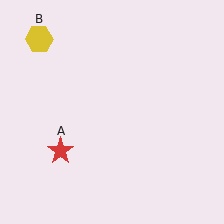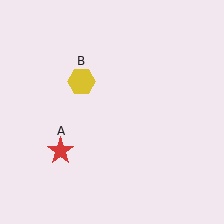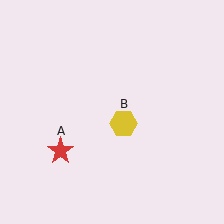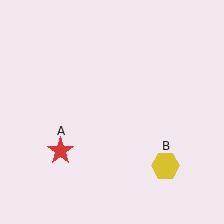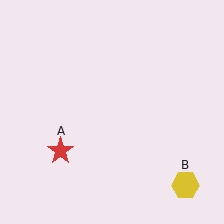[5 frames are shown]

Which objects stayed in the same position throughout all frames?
Red star (object A) remained stationary.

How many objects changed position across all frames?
1 object changed position: yellow hexagon (object B).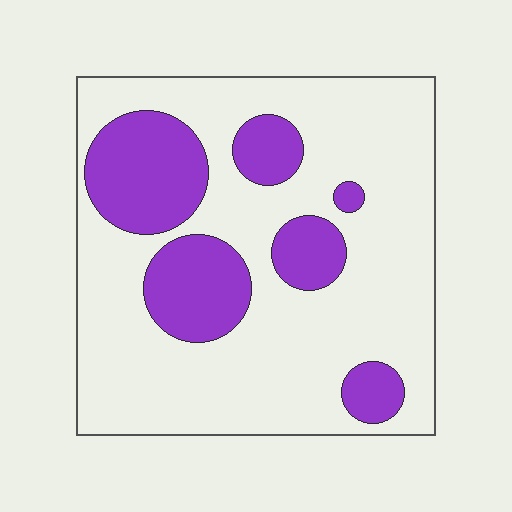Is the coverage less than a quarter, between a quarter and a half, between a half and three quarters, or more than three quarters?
Between a quarter and a half.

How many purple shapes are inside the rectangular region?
6.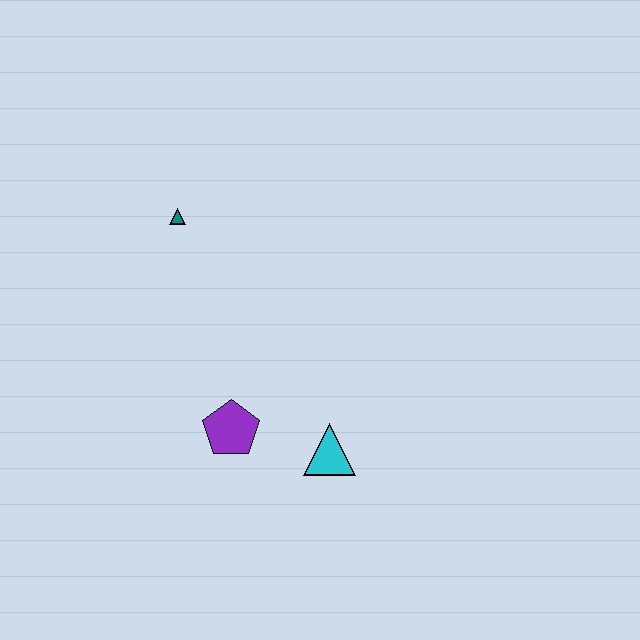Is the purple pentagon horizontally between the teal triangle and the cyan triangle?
Yes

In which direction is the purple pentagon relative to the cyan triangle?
The purple pentagon is to the left of the cyan triangle.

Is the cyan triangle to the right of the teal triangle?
Yes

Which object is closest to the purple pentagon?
The cyan triangle is closest to the purple pentagon.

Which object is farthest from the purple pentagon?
The teal triangle is farthest from the purple pentagon.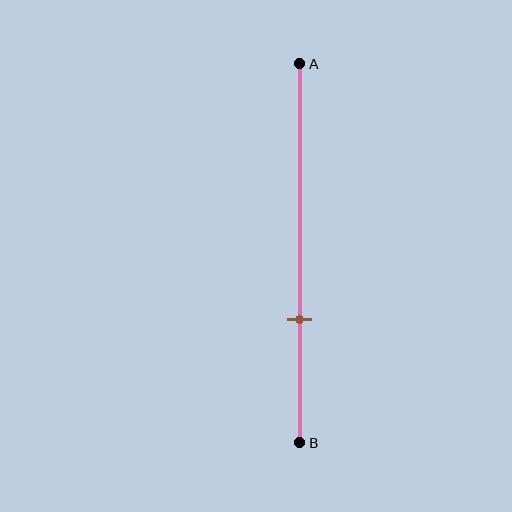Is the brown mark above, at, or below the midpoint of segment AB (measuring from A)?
The brown mark is below the midpoint of segment AB.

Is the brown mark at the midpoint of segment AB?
No, the mark is at about 65% from A, not at the 50% midpoint.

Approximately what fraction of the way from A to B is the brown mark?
The brown mark is approximately 65% of the way from A to B.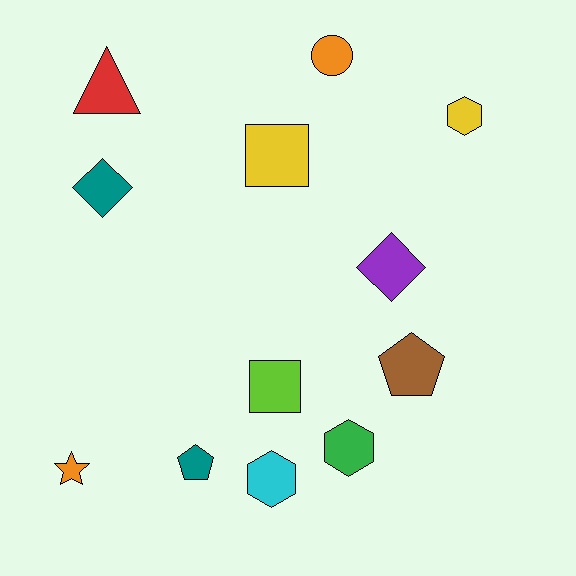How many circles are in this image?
There is 1 circle.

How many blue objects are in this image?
There are no blue objects.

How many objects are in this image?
There are 12 objects.